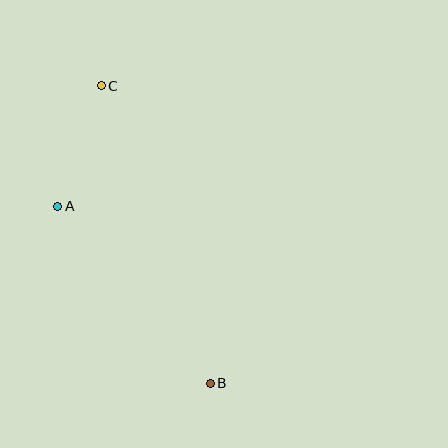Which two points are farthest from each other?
Points B and C are farthest from each other.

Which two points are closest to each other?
Points A and C are closest to each other.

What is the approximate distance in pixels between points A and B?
The distance between A and B is approximately 234 pixels.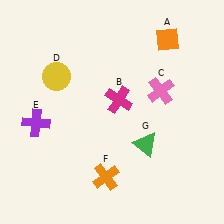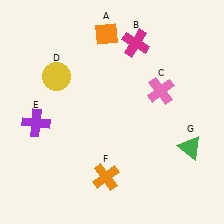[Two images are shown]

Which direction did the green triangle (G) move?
The green triangle (G) moved right.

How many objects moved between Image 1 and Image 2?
3 objects moved between the two images.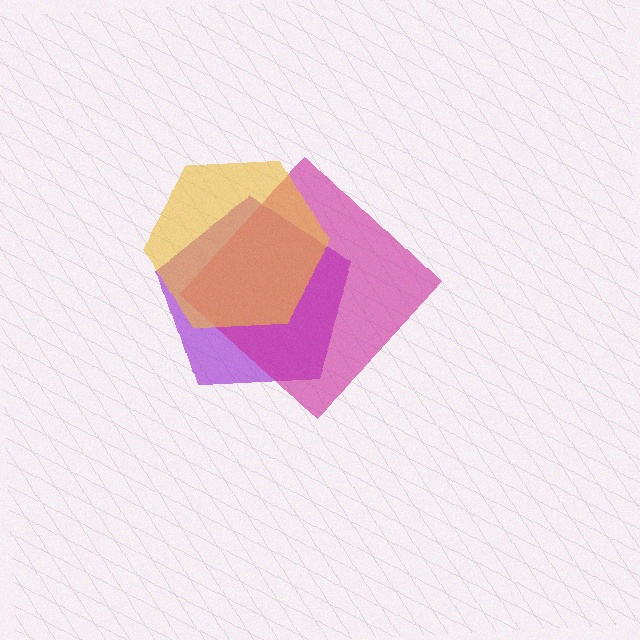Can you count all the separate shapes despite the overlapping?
Yes, there are 3 separate shapes.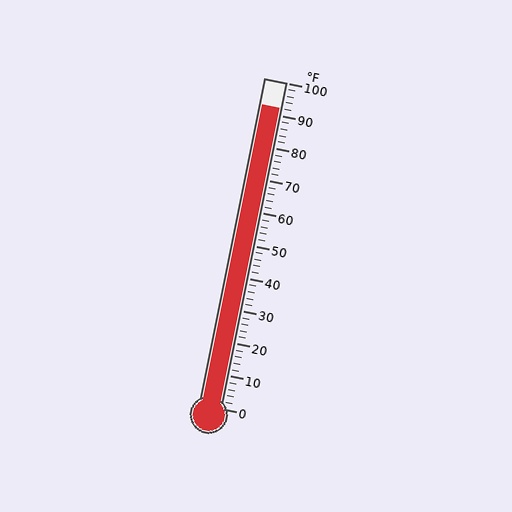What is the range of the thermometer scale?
The thermometer scale ranges from 0°F to 100°F.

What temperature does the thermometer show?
The thermometer shows approximately 92°F.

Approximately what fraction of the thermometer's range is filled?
The thermometer is filled to approximately 90% of its range.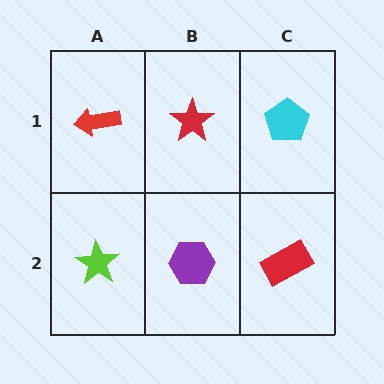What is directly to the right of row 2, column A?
A purple hexagon.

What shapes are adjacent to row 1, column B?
A purple hexagon (row 2, column B), a red arrow (row 1, column A), a cyan pentagon (row 1, column C).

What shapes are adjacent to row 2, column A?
A red arrow (row 1, column A), a purple hexagon (row 2, column B).